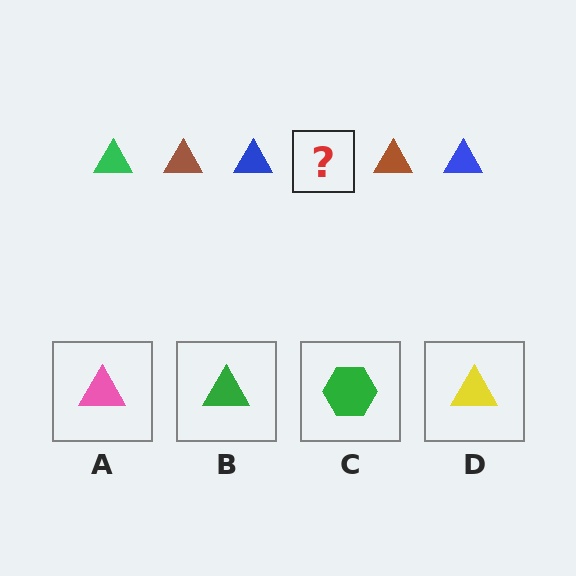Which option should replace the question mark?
Option B.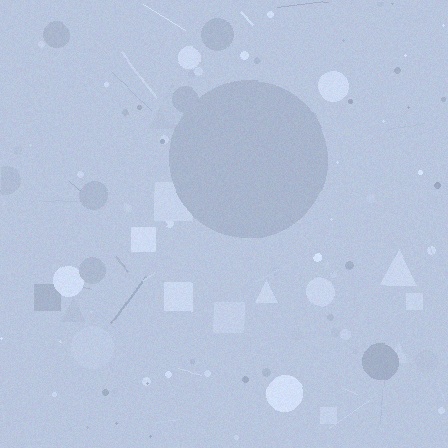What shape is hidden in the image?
A circle is hidden in the image.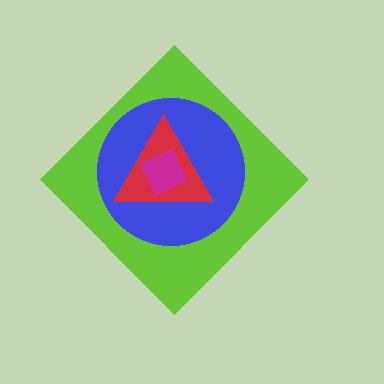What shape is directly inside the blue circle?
The red triangle.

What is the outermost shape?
The lime diamond.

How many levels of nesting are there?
4.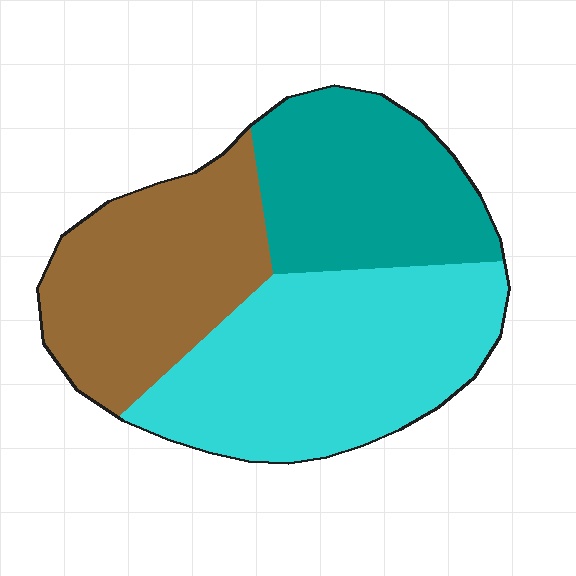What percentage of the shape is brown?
Brown covers roughly 30% of the shape.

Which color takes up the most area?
Cyan, at roughly 40%.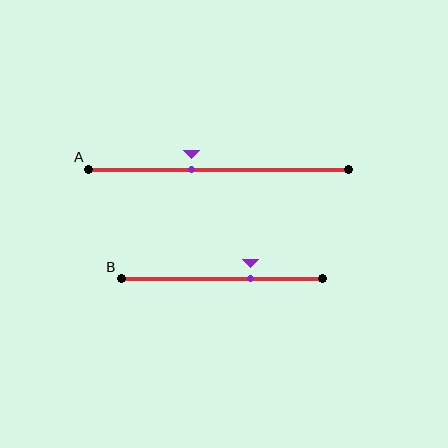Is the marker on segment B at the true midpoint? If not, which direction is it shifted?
No, the marker on segment B is shifted to the right by about 14% of the segment length.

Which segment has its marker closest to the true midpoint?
Segment A has its marker closest to the true midpoint.